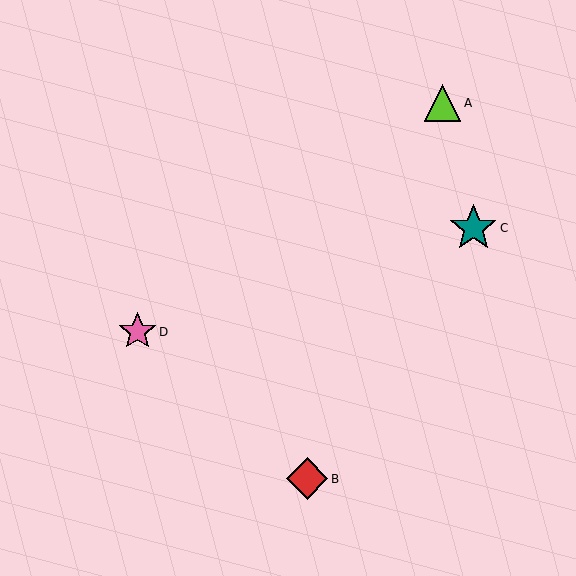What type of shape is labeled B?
Shape B is a red diamond.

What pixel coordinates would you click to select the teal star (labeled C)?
Click at (473, 228) to select the teal star C.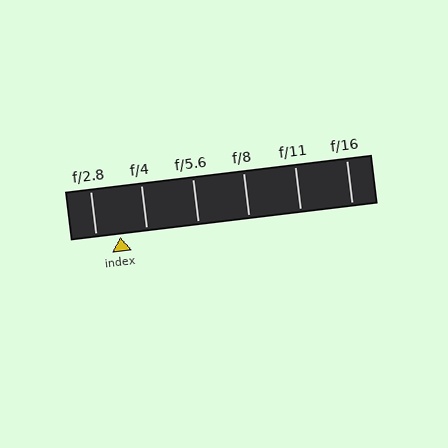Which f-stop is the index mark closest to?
The index mark is closest to f/2.8.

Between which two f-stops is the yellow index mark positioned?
The index mark is between f/2.8 and f/4.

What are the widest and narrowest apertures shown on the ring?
The widest aperture shown is f/2.8 and the narrowest is f/16.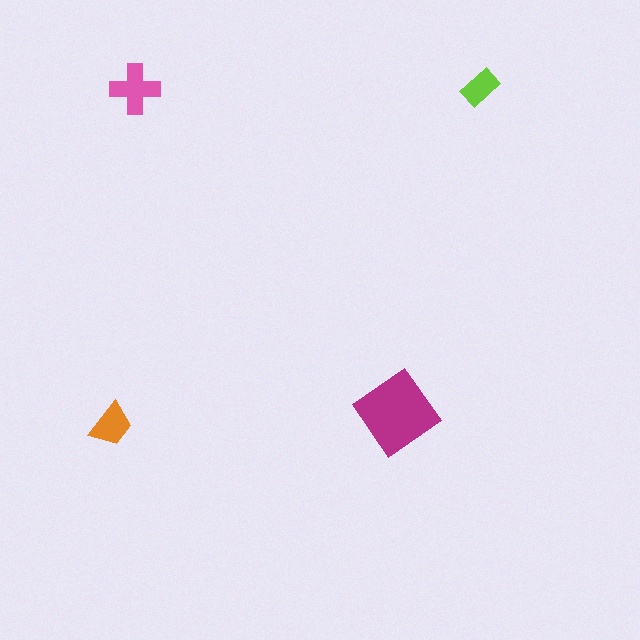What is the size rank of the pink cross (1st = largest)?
2nd.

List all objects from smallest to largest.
The lime rectangle, the orange trapezoid, the pink cross, the magenta diamond.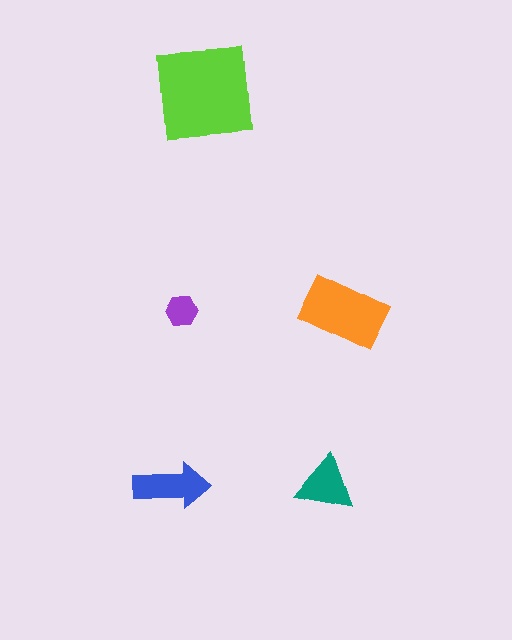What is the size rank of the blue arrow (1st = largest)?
3rd.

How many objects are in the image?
There are 5 objects in the image.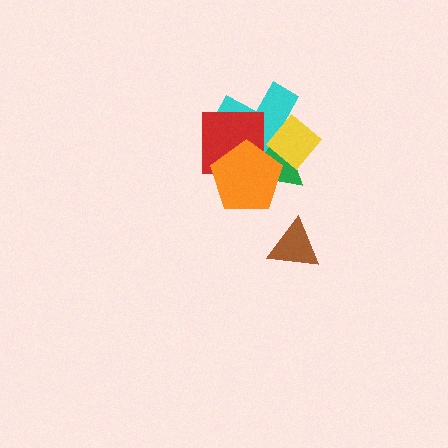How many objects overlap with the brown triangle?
0 objects overlap with the brown triangle.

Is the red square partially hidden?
Yes, it is partially covered by another shape.